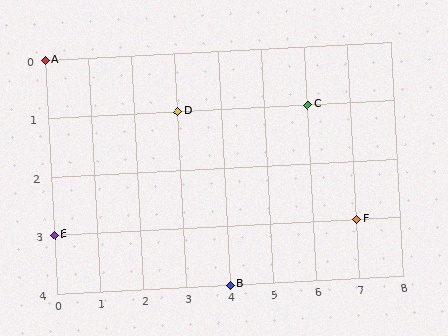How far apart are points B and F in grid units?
Points B and F are 3 columns and 1 row apart (about 3.2 grid units diagonally).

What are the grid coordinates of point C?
Point C is at grid coordinates (6, 1).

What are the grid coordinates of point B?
Point B is at grid coordinates (4, 4).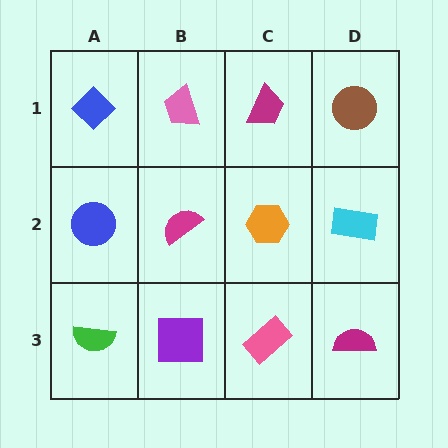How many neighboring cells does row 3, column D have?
2.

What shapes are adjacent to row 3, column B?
A magenta semicircle (row 2, column B), a green semicircle (row 3, column A), a pink rectangle (row 3, column C).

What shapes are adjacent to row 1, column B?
A magenta semicircle (row 2, column B), a blue diamond (row 1, column A), a magenta trapezoid (row 1, column C).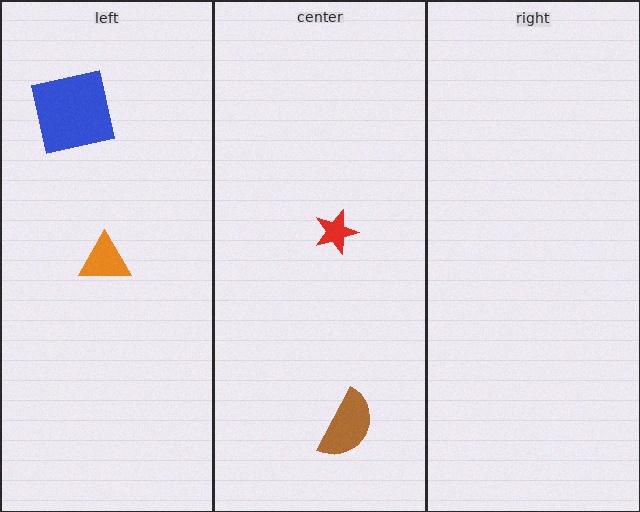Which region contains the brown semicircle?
The center region.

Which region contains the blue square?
The left region.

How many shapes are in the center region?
2.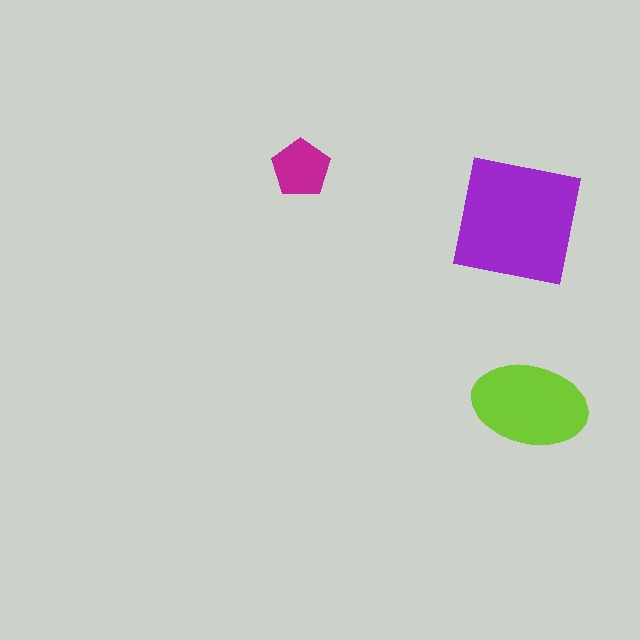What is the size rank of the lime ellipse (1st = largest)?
2nd.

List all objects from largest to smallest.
The purple square, the lime ellipse, the magenta pentagon.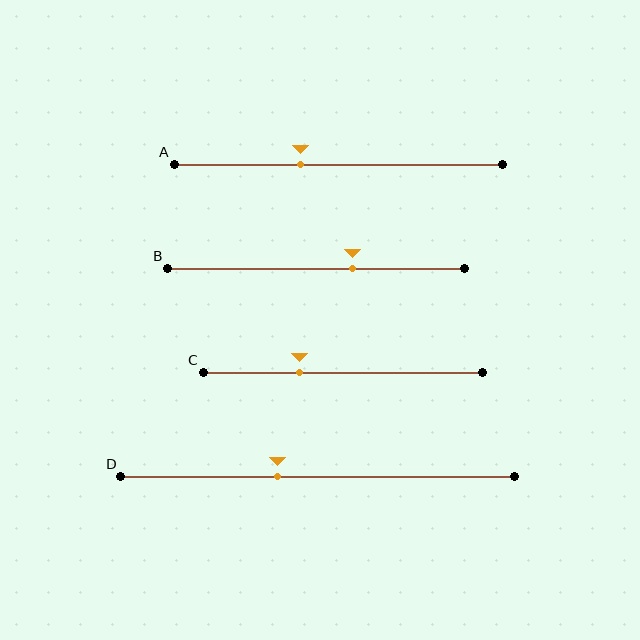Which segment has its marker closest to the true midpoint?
Segment D has its marker closest to the true midpoint.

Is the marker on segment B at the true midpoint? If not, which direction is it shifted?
No, the marker on segment B is shifted to the right by about 12% of the segment length.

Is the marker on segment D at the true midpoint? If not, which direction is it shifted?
No, the marker on segment D is shifted to the left by about 10% of the segment length.